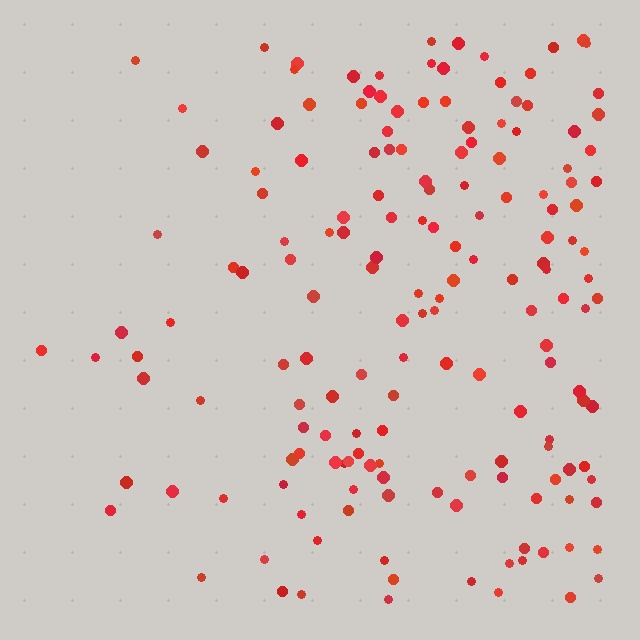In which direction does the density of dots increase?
From left to right, with the right side densest.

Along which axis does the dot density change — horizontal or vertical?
Horizontal.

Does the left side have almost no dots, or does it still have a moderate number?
Still a moderate number, just noticeably fewer than the right.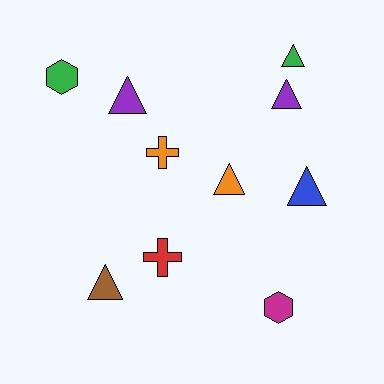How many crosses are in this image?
There are 2 crosses.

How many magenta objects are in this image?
There is 1 magenta object.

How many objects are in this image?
There are 10 objects.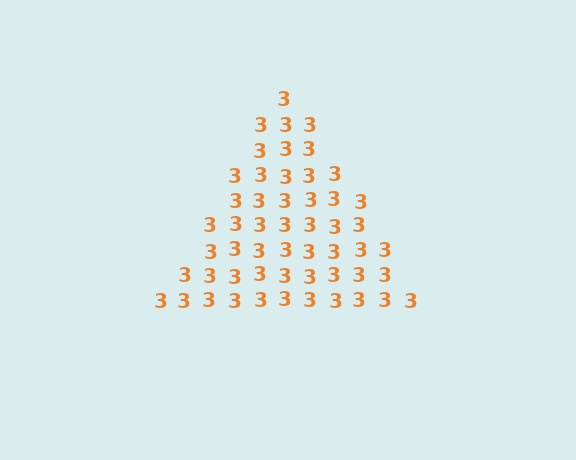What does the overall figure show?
The overall figure shows a triangle.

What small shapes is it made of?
It is made of small digit 3's.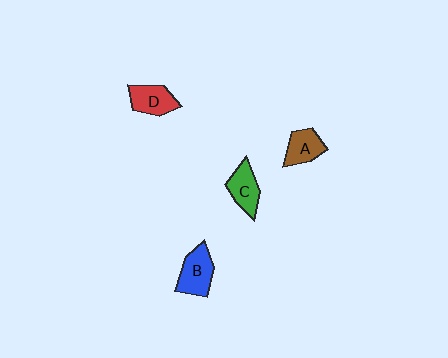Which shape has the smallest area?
Shape A (brown).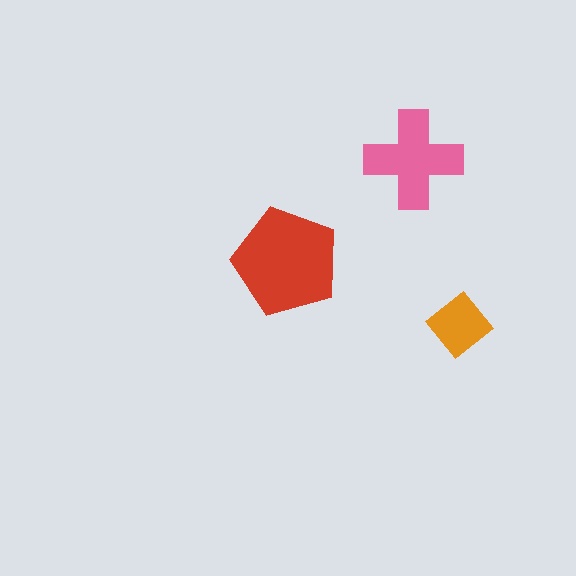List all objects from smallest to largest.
The orange diamond, the pink cross, the red pentagon.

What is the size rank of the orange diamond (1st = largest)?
3rd.